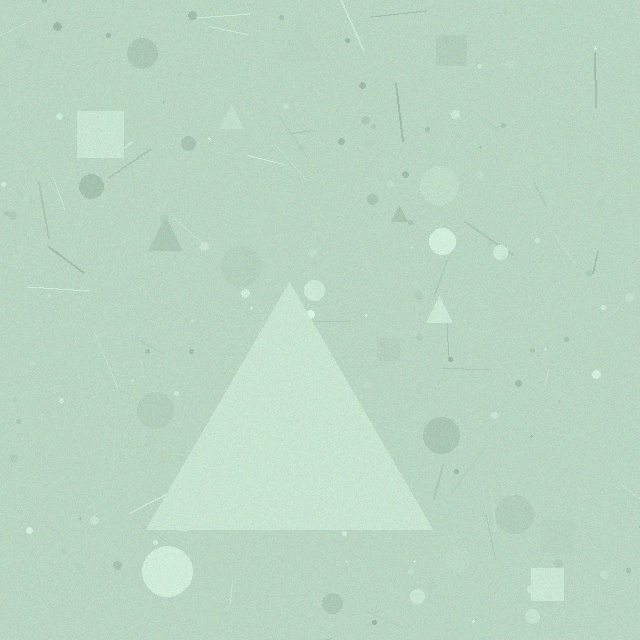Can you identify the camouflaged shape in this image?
The camouflaged shape is a triangle.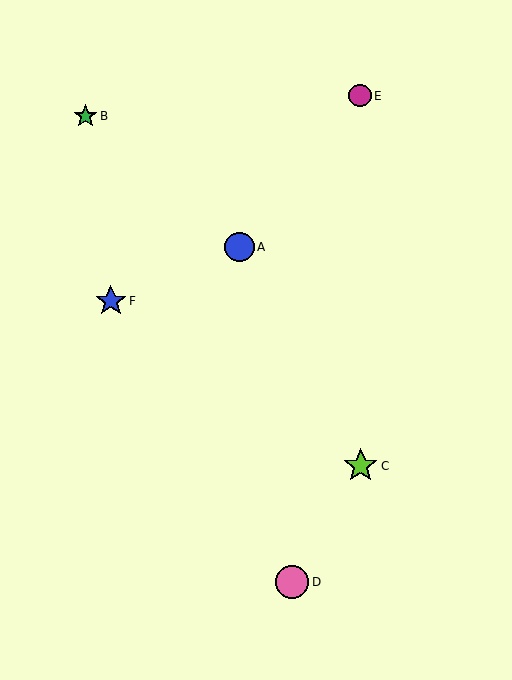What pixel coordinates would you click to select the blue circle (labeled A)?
Click at (239, 247) to select the blue circle A.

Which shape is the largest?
The lime star (labeled C) is the largest.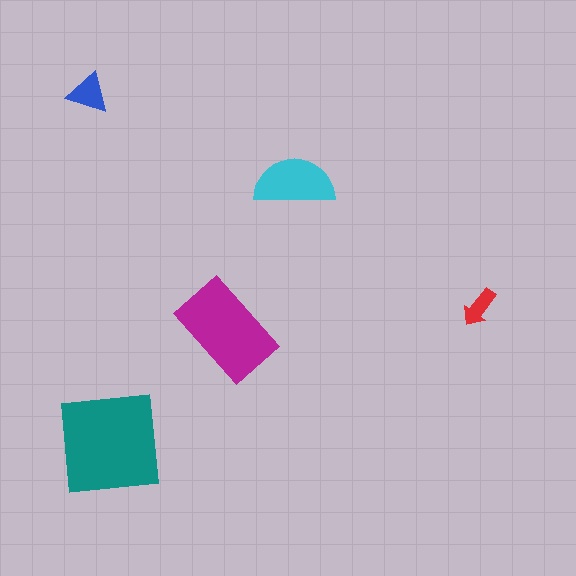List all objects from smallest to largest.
The red arrow, the blue triangle, the cyan semicircle, the magenta rectangle, the teal square.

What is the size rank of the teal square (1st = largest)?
1st.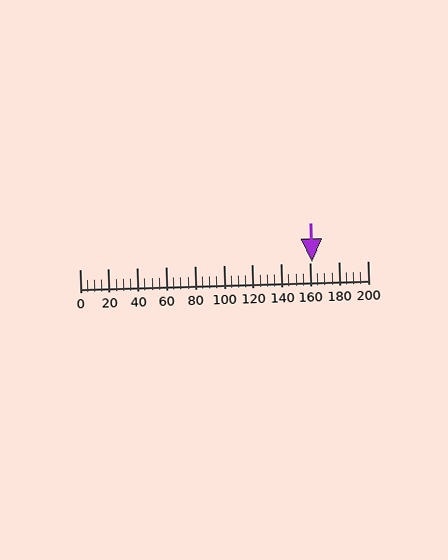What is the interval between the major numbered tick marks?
The major tick marks are spaced 20 units apart.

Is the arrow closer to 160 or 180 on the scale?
The arrow is closer to 160.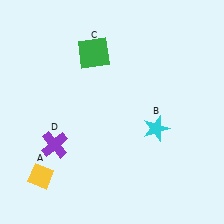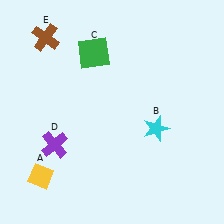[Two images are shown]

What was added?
A brown cross (E) was added in Image 2.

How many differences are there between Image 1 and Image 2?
There is 1 difference between the two images.